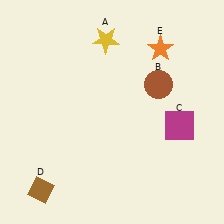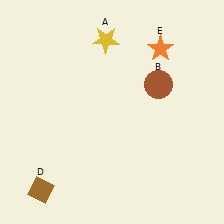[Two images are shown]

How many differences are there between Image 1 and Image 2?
There is 1 difference between the two images.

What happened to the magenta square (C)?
The magenta square (C) was removed in Image 2. It was in the bottom-right area of Image 1.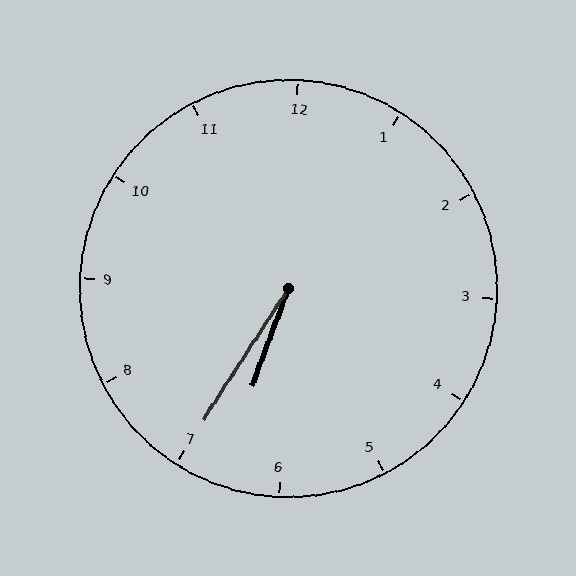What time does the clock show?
6:35.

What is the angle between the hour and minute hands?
Approximately 12 degrees.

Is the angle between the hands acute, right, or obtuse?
It is acute.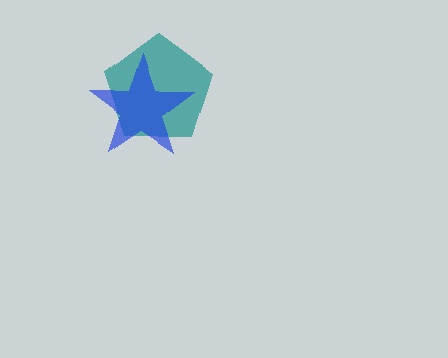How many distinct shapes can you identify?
There are 2 distinct shapes: a teal pentagon, a blue star.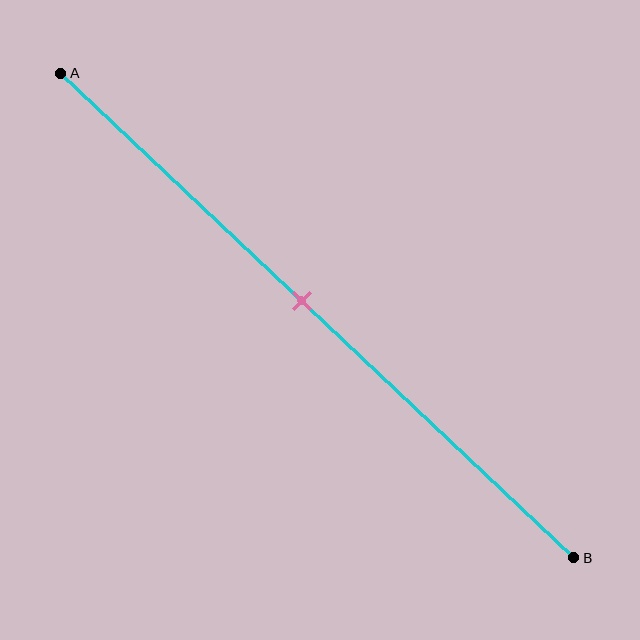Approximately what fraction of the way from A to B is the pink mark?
The pink mark is approximately 45% of the way from A to B.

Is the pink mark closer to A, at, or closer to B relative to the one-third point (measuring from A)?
The pink mark is closer to point B than the one-third point of segment AB.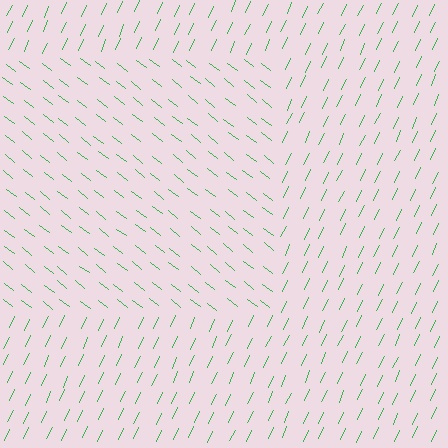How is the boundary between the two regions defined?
The boundary is defined purely by a change in line orientation (approximately 77 degrees difference). All lines are the same color and thickness.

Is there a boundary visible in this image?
Yes, there is a texture boundary formed by a change in line orientation.